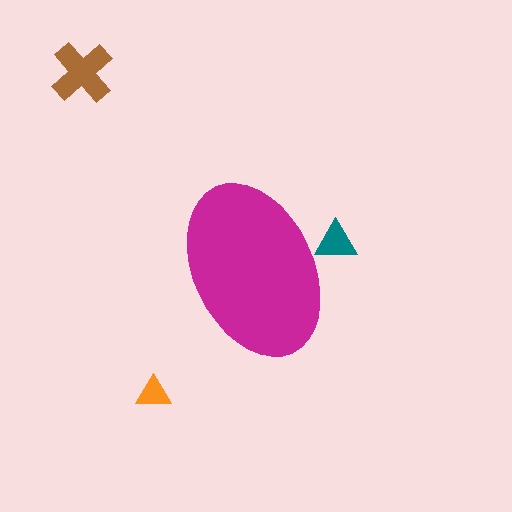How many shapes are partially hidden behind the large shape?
1 shape is partially hidden.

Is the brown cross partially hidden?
No, the brown cross is fully visible.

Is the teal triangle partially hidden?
Yes, the teal triangle is partially hidden behind the magenta ellipse.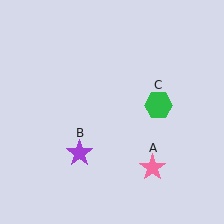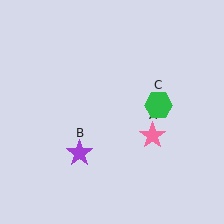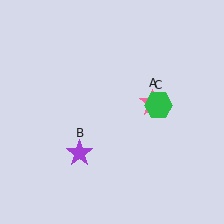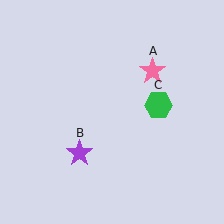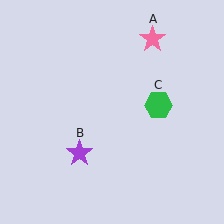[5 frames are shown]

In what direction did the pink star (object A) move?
The pink star (object A) moved up.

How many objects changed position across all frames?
1 object changed position: pink star (object A).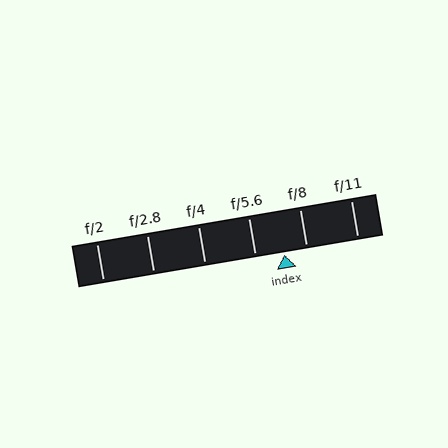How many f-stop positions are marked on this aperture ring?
There are 6 f-stop positions marked.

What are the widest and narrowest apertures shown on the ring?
The widest aperture shown is f/2 and the narrowest is f/11.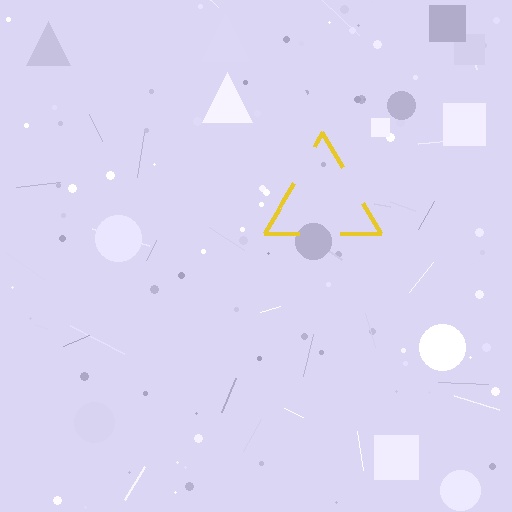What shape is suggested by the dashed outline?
The dashed outline suggests a triangle.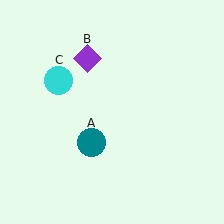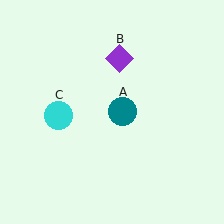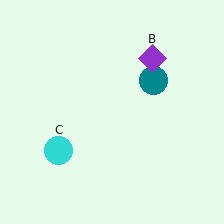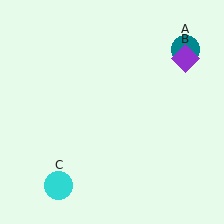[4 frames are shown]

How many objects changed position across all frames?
3 objects changed position: teal circle (object A), purple diamond (object B), cyan circle (object C).